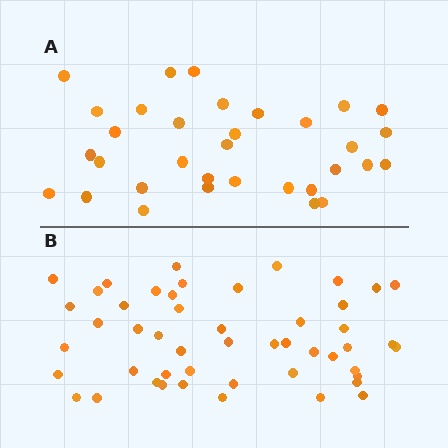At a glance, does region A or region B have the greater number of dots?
Region B (the bottom region) has more dots.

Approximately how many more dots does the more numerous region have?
Region B has approximately 15 more dots than region A.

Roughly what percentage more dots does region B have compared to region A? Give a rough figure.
About 50% more.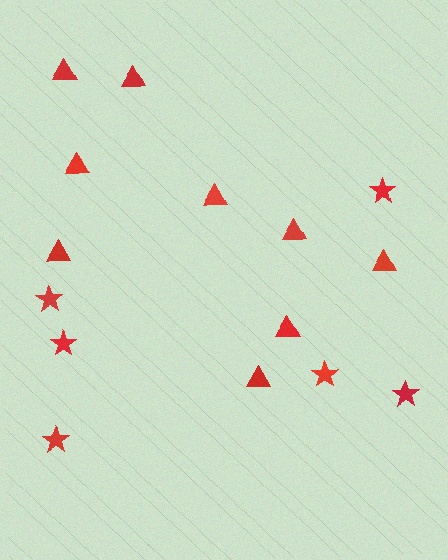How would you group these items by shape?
There are 2 groups: one group of stars (6) and one group of triangles (9).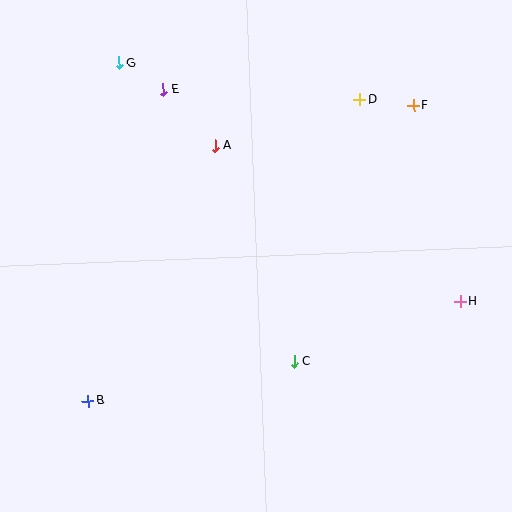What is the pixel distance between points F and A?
The distance between F and A is 203 pixels.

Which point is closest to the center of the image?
Point C at (294, 361) is closest to the center.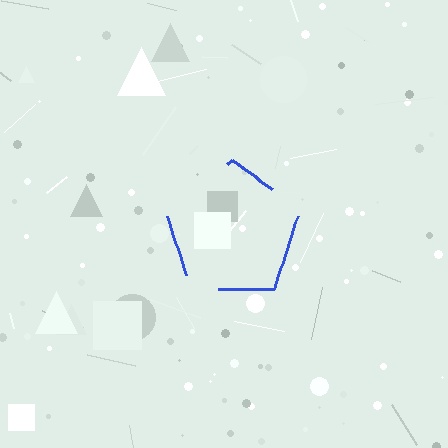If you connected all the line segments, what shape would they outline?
They would outline a pentagon.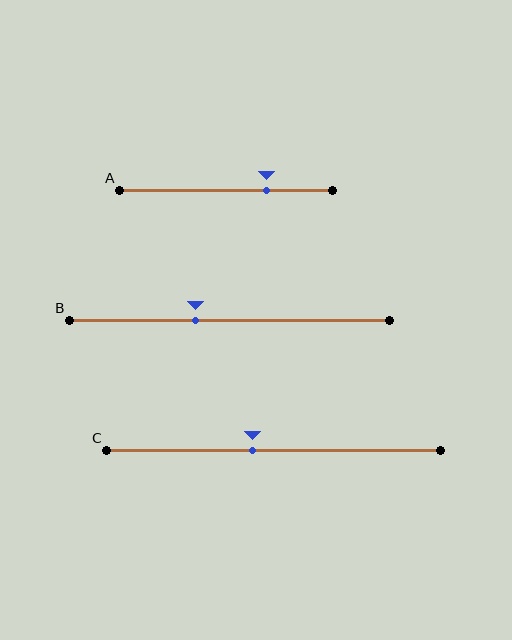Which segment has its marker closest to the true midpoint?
Segment C has its marker closest to the true midpoint.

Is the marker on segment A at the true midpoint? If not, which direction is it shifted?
No, the marker on segment A is shifted to the right by about 19% of the segment length.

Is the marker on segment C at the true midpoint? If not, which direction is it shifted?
No, the marker on segment C is shifted to the left by about 6% of the segment length.